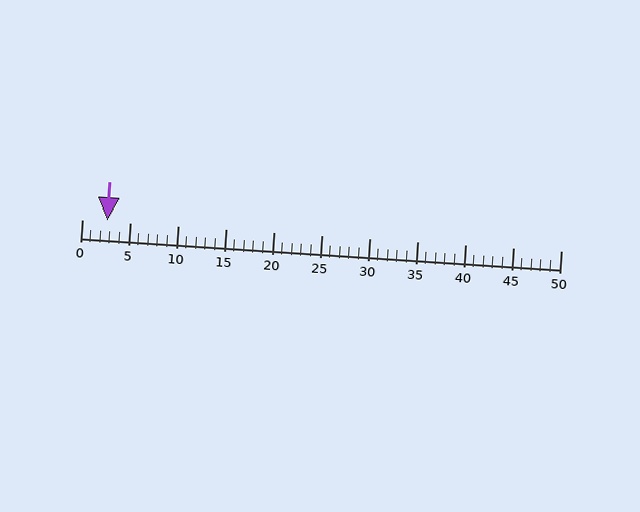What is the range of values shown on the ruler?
The ruler shows values from 0 to 50.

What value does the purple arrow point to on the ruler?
The purple arrow points to approximately 3.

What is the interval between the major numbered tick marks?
The major tick marks are spaced 5 units apart.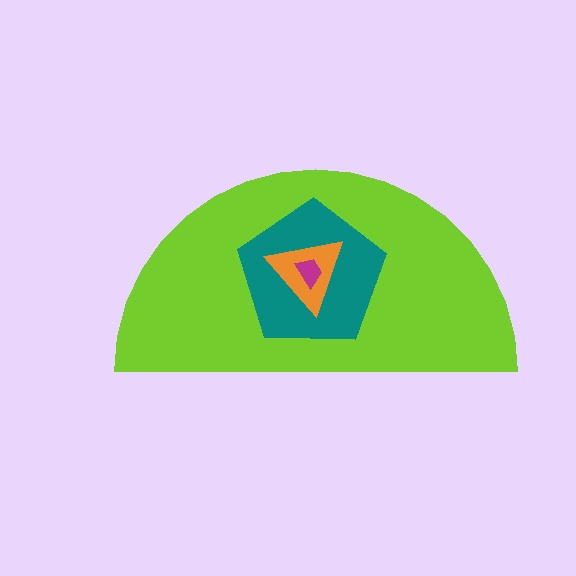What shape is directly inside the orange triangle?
The magenta trapezoid.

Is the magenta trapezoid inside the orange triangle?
Yes.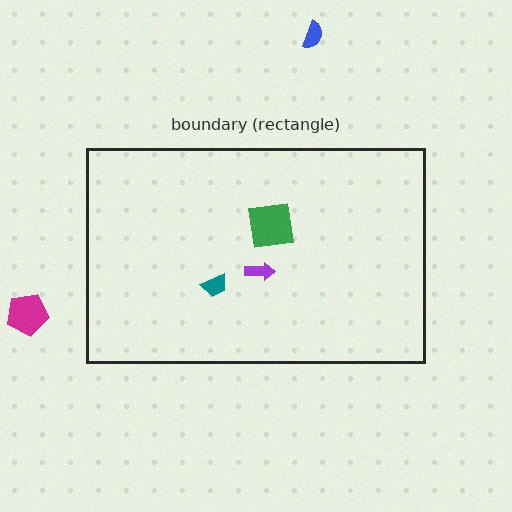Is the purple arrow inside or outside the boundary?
Inside.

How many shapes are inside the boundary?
3 inside, 2 outside.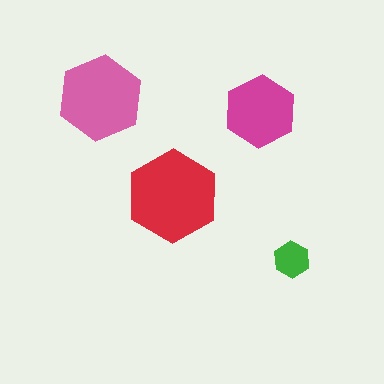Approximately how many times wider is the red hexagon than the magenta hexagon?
About 1.5 times wider.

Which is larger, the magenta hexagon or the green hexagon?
The magenta one.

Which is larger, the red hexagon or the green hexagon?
The red one.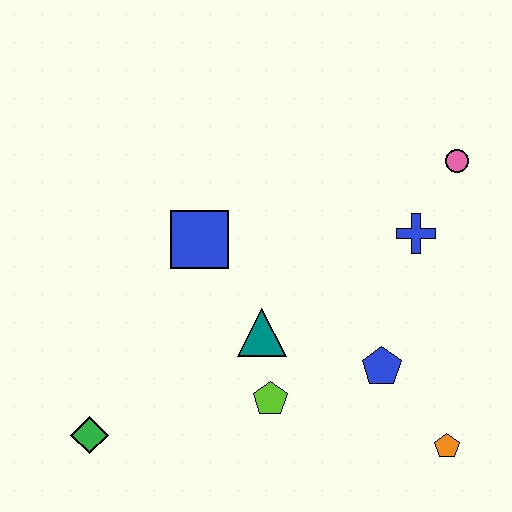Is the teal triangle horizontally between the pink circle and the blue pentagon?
No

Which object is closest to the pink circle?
The blue cross is closest to the pink circle.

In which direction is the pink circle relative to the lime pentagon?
The pink circle is above the lime pentagon.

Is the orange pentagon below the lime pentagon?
Yes